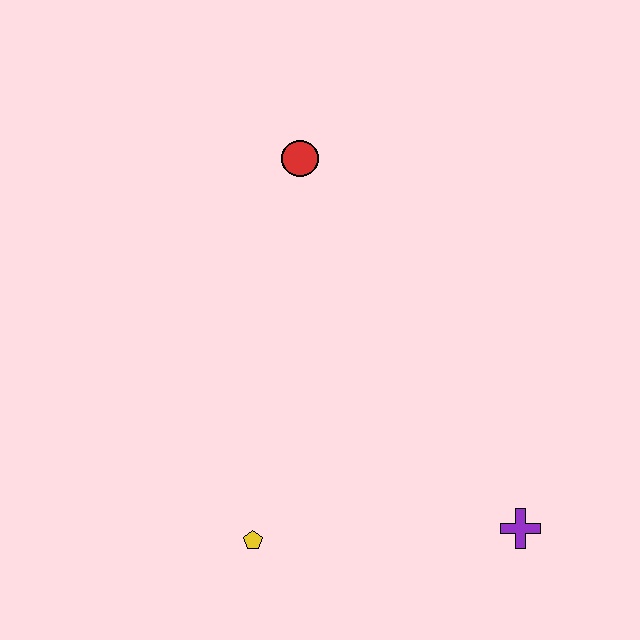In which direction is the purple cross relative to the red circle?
The purple cross is below the red circle.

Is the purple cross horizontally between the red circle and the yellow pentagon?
No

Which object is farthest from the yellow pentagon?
The red circle is farthest from the yellow pentagon.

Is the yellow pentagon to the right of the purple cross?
No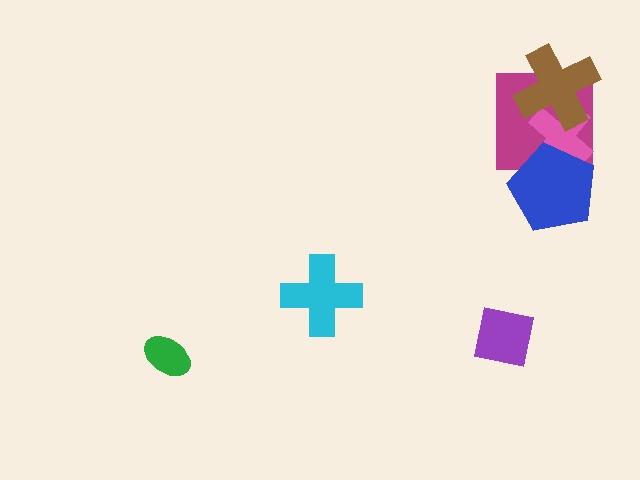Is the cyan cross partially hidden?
No, no other shape covers it.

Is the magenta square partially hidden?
Yes, it is partially covered by another shape.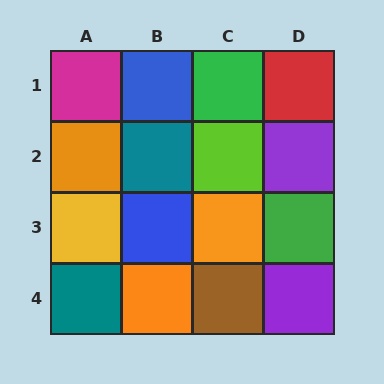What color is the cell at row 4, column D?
Purple.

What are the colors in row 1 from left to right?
Magenta, blue, green, red.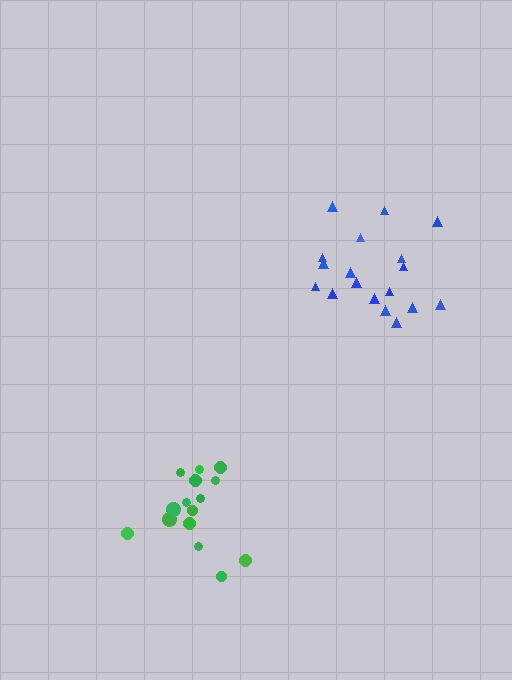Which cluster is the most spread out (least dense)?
Blue.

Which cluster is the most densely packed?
Green.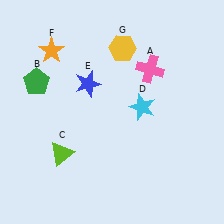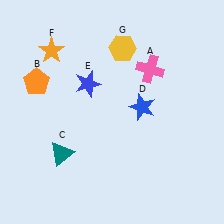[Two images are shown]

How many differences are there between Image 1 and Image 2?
There are 3 differences between the two images.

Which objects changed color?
B changed from green to orange. C changed from lime to teal. D changed from cyan to blue.